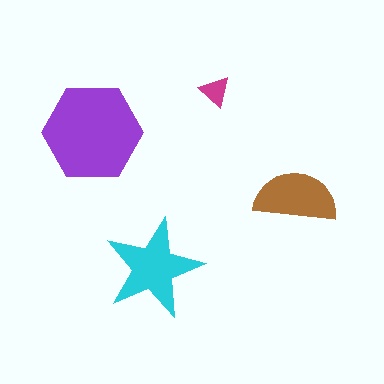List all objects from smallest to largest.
The magenta triangle, the brown semicircle, the cyan star, the purple hexagon.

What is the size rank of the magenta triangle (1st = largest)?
4th.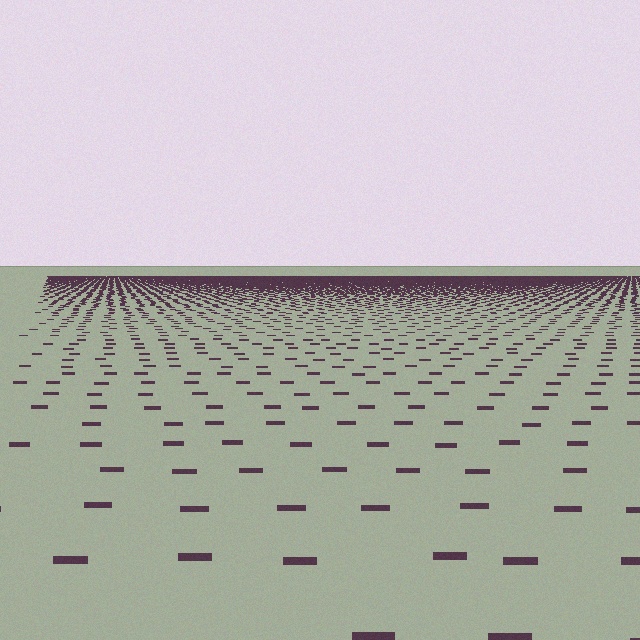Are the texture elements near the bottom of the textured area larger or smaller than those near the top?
Larger. Near the bottom, elements are closer to the viewer and appear at a bigger on-screen size.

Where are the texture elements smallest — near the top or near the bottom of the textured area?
Near the top.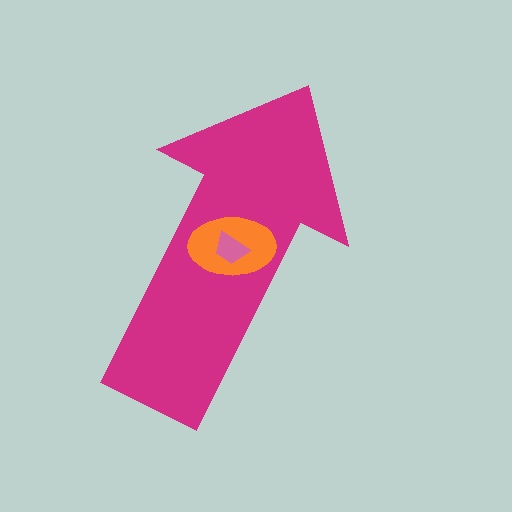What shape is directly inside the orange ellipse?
The pink trapezoid.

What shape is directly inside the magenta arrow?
The orange ellipse.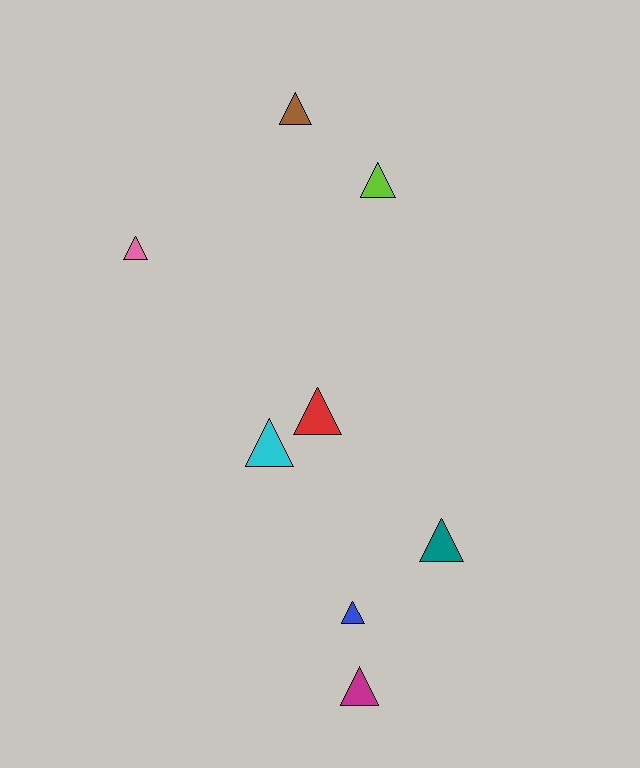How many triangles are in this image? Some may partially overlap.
There are 8 triangles.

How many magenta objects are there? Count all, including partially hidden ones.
There is 1 magenta object.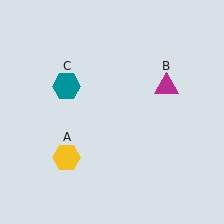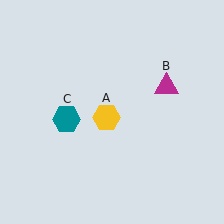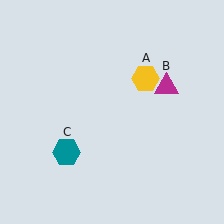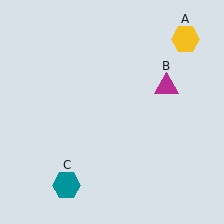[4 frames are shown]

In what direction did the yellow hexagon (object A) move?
The yellow hexagon (object A) moved up and to the right.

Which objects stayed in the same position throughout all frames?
Magenta triangle (object B) remained stationary.